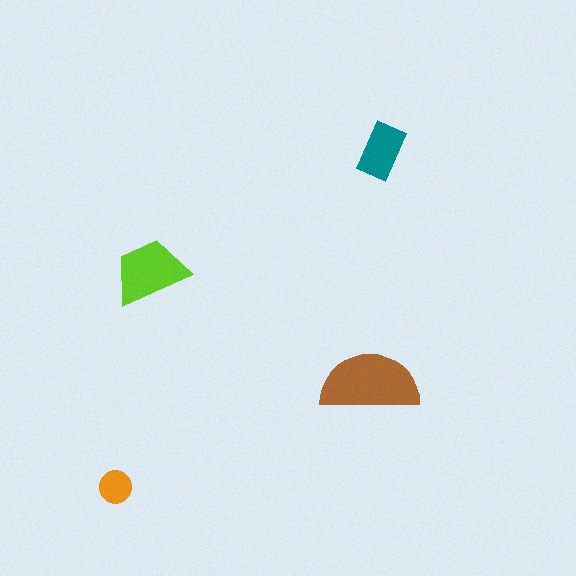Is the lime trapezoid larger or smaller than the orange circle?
Larger.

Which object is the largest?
The brown semicircle.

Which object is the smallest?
The orange circle.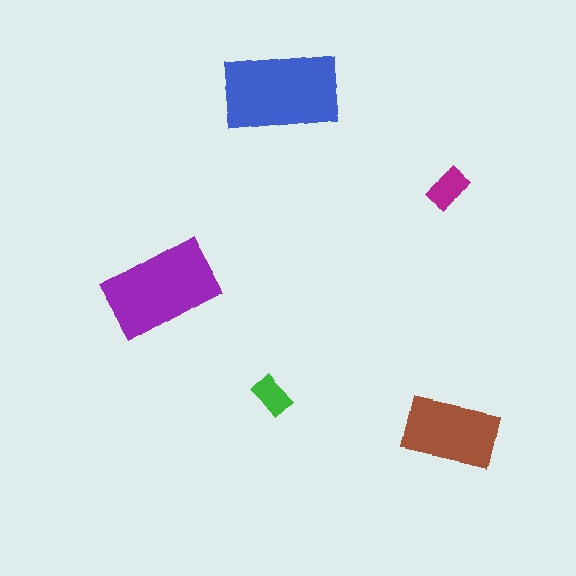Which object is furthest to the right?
The brown rectangle is rightmost.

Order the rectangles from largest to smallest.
the blue one, the purple one, the brown one, the magenta one, the green one.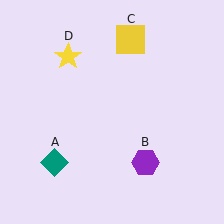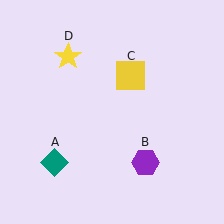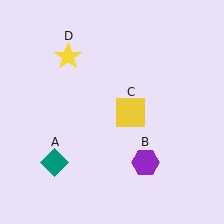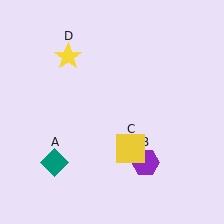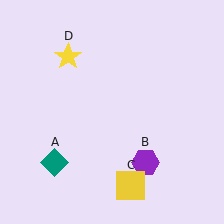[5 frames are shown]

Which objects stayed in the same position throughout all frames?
Teal diamond (object A) and purple hexagon (object B) and yellow star (object D) remained stationary.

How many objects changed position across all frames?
1 object changed position: yellow square (object C).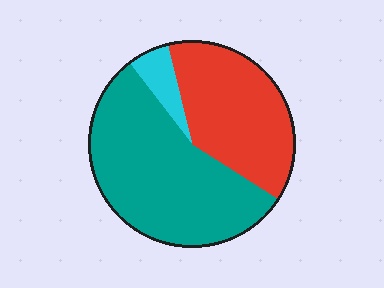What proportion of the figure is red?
Red covers 38% of the figure.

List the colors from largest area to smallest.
From largest to smallest: teal, red, cyan.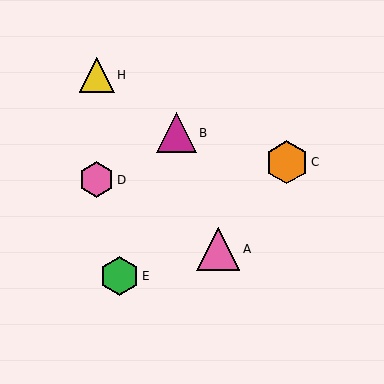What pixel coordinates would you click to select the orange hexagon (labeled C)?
Click at (287, 162) to select the orange hexagon C.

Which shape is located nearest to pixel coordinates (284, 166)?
The orange hexagon (labeled C) at (287, 162) is nearest to that location.